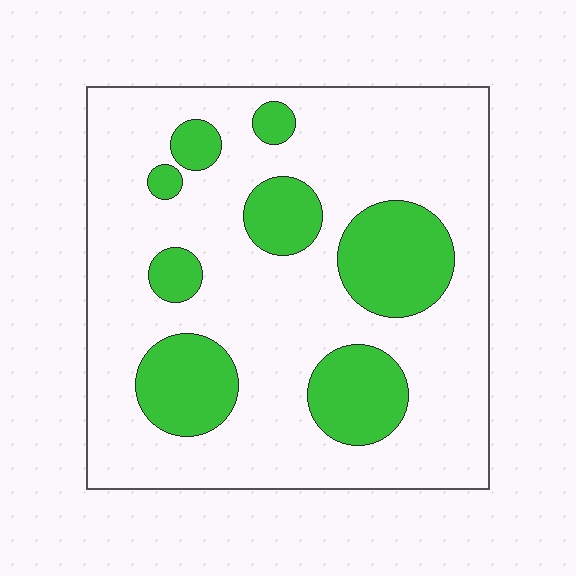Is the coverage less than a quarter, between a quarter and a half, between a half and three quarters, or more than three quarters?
Less than a quarter.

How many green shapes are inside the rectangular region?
8.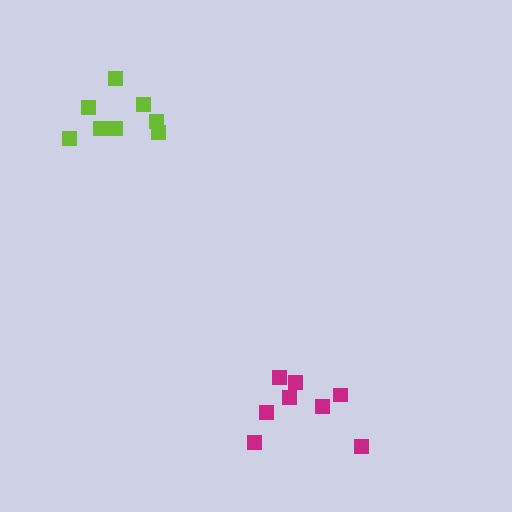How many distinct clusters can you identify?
There are 2 distinct clusters.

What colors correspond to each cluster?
The clusters are colored: lime, magenta.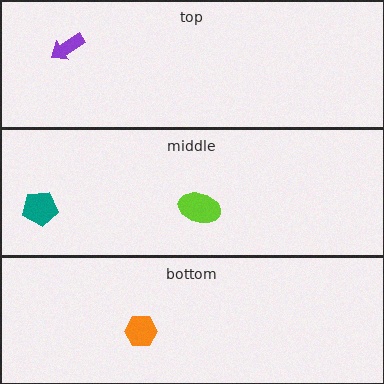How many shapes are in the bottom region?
1.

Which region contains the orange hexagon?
The bottom region.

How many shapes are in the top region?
1.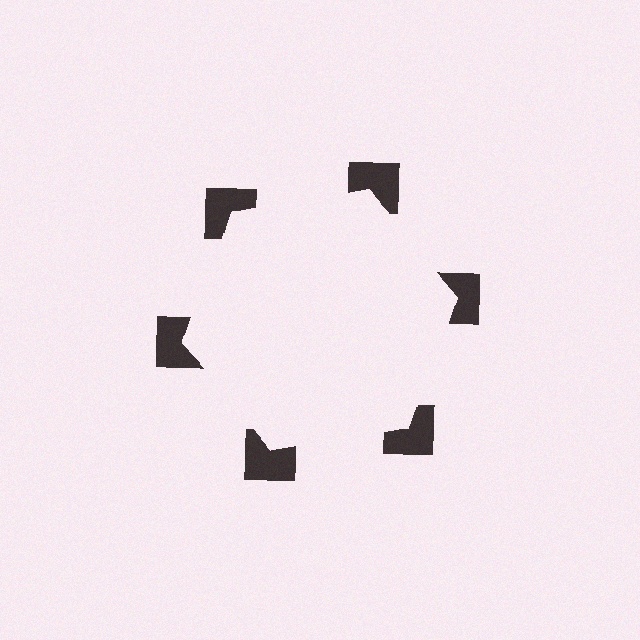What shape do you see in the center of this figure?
An illusory hexagon — its edges are inferred from the aligned wedge cuts in the notched squares, not physically drawn.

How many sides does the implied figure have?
6 sides.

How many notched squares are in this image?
There are 6 — one at each vertex of the illusory hexagon.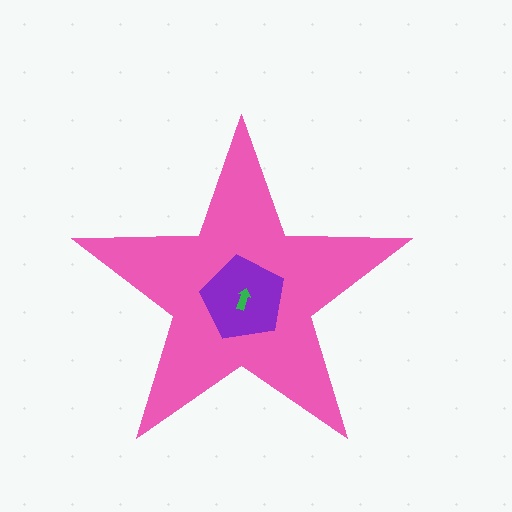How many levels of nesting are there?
3.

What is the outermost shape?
The pink star.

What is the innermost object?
The green arrow.